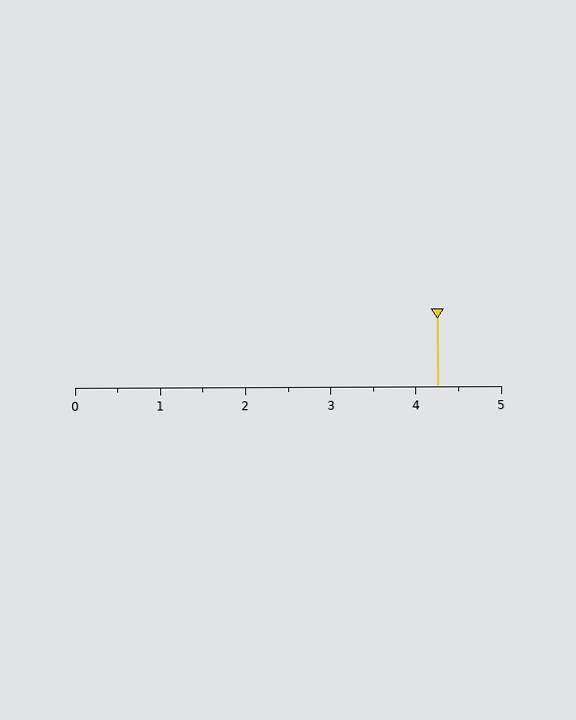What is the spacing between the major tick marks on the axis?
The major ticks are spaced 1 apart.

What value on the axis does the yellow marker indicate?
The marker indicates approximately 4.2.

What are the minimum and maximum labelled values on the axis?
The axis runs from 0 to 5.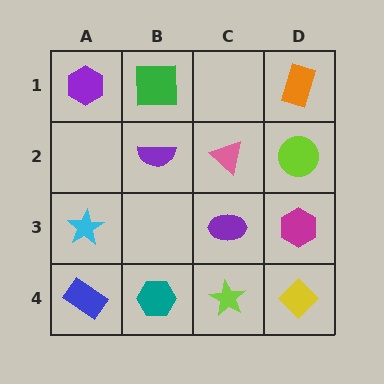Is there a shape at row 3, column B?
No, that cell is empty.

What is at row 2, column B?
A purple semicircle.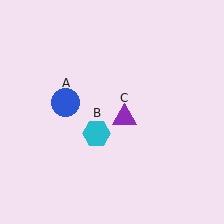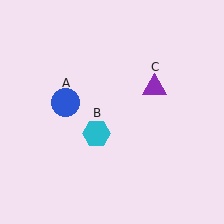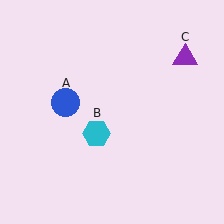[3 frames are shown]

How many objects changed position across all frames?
1 object changed position: purple triangle (object C).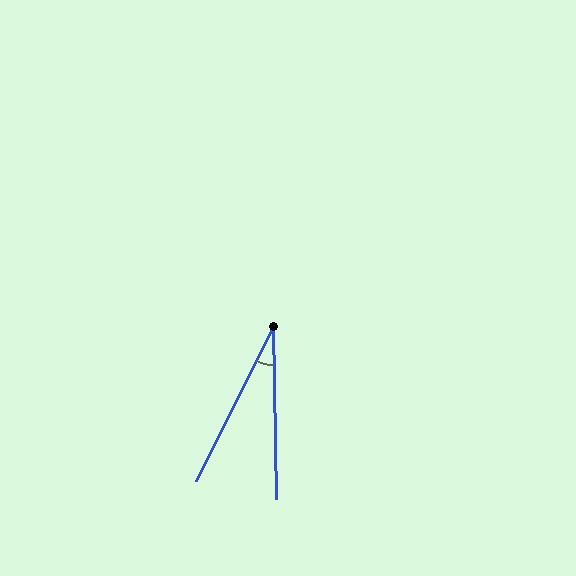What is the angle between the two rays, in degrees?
Approximately 28 degrees.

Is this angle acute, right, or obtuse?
It is acute.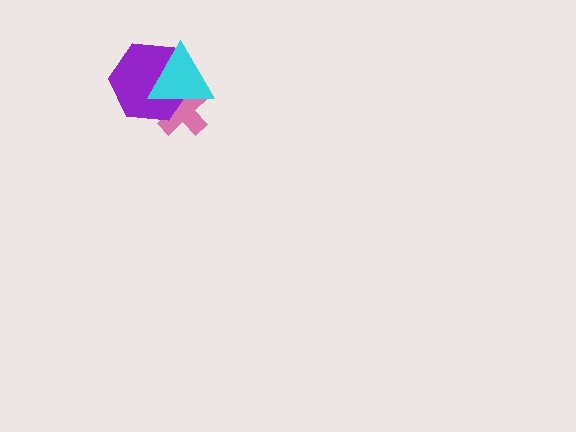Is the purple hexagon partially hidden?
Yes, it is partially covered by another shape.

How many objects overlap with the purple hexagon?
2 objects overlap with the purple hexagon.